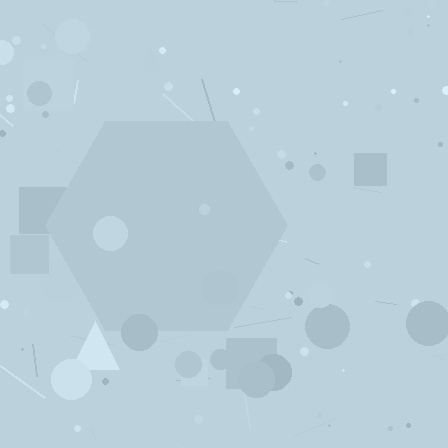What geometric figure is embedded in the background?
A hexagon is embedded in the background.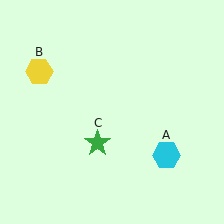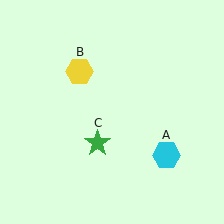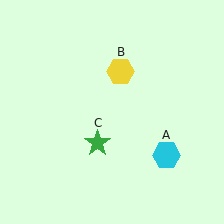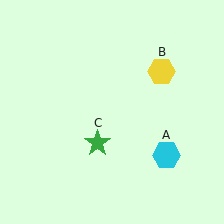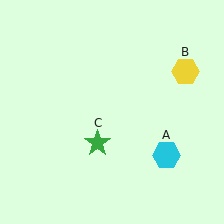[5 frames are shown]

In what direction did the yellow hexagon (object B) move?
The yellow hexagon (object B) moved right.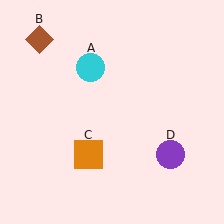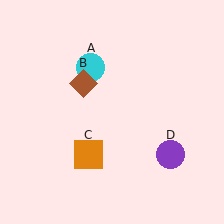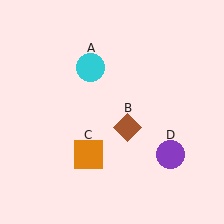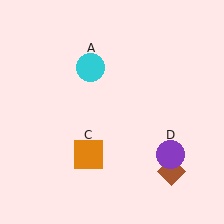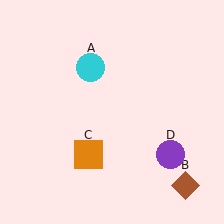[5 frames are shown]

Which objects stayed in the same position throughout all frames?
Cyan circle (object A) and orange square (object C) and purple circle (object D) remained stationary.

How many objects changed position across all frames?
1 object changed position: brown diamond (object B).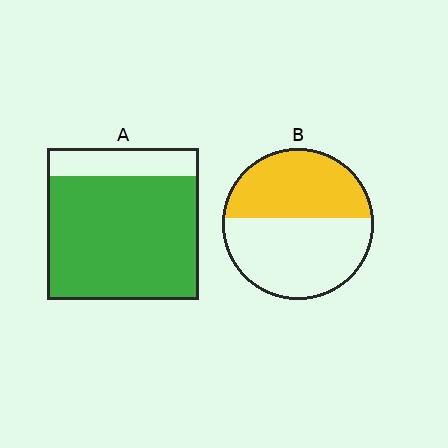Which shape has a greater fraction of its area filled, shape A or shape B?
Shape A.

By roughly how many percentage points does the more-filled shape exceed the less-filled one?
By roughly 35 percentage points (A over B).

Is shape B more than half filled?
No.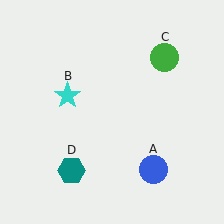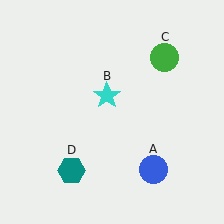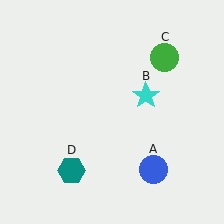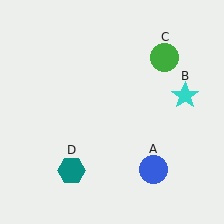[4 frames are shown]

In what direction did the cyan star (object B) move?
The cyan star (object B) moved right.